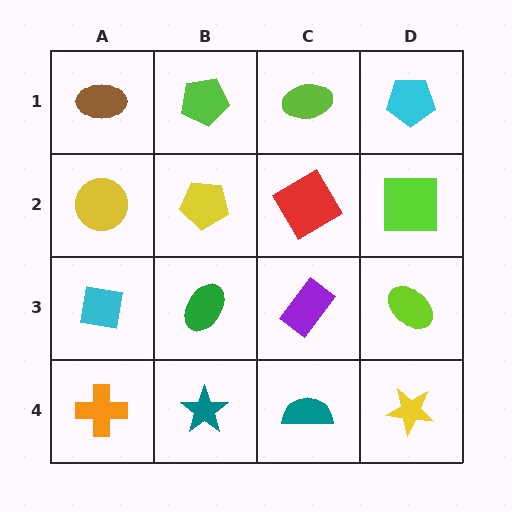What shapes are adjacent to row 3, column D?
A lime square (row 2, column D), a yellow star (row 4, column D), a purple rectangle (row 3, column C).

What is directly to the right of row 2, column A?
A yellow pentagon.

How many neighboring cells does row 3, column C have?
4.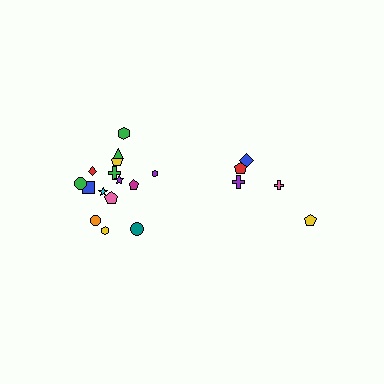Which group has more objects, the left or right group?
The left group.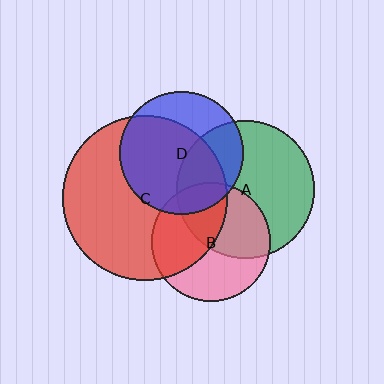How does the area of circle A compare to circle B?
Approximately 1.4 times.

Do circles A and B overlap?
Yes.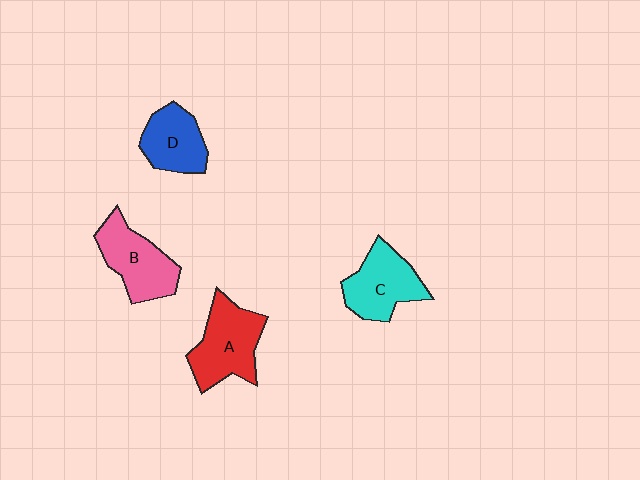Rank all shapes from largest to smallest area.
From largest to smallest: A (red), B (pink), C (cyan), D (blue).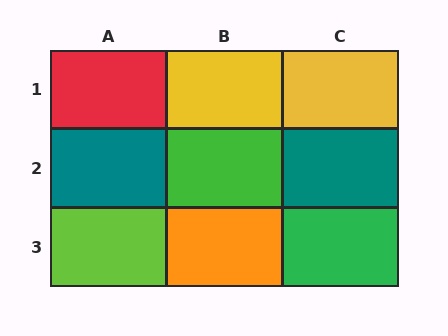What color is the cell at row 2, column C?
Teal.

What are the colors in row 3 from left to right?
Lime, orange, green.